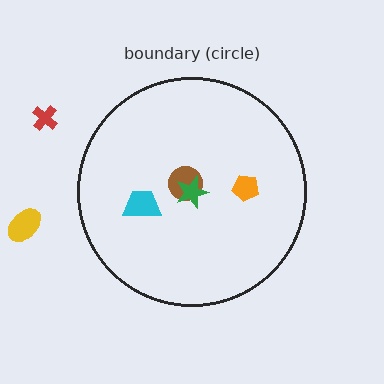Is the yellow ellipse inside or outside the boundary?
Outside.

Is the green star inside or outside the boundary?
Inside.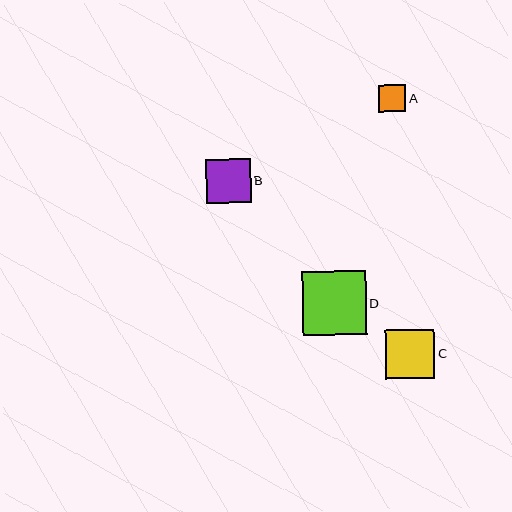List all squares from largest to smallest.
From largest to smallest: D, C, B, A.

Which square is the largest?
Square D is the largest with a size of approximately 64 pixels.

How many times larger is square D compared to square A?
Square D is approximately 2.4 times the size of square A.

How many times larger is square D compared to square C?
Square D is approximately 1.3 times the size of square C.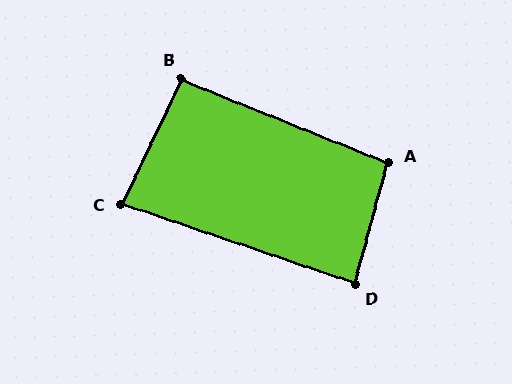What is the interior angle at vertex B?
Approximately 94 degrees (approximately right).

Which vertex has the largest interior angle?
A, at approximately 97 degrees.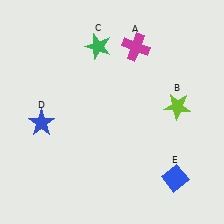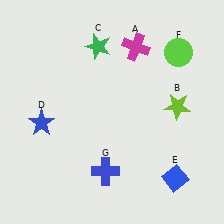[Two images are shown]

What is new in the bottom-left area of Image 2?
A blue cross (G) was added in the bottom-left area of Image 2.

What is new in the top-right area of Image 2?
A lime circle (F) was added in the top-right area of Image 2.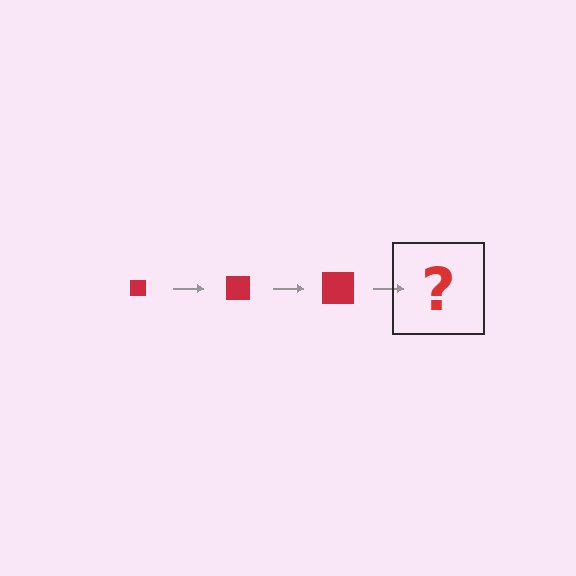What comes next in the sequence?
The next element should be a red square, larger than the previous one.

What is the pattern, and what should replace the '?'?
The pattern is that the square gets progressively larger each step. The '?' should be a red square, larger than the previous one.